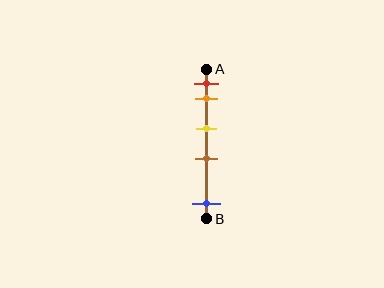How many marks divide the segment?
There are 5 marks dividing the segment.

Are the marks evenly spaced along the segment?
No, the marks are not evenly spaced.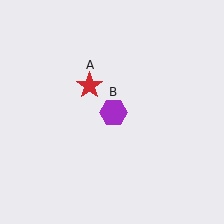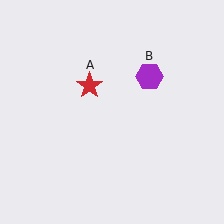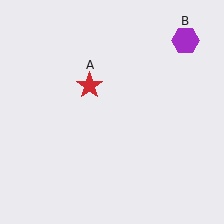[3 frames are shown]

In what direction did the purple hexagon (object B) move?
The purple hexagon (object B) moved up and to the right.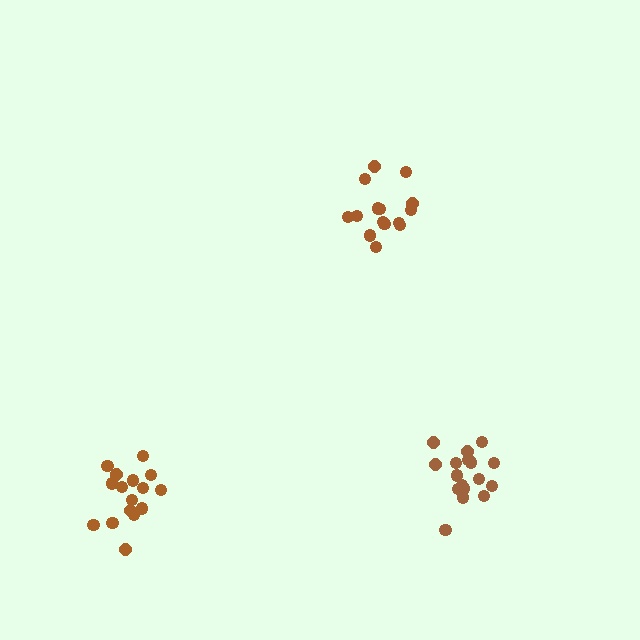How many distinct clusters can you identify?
There are 3 distinct clusters.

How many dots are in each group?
Group 1: 15 dots, Group 2: 16 dots, Group 3: 17 dots (48 total).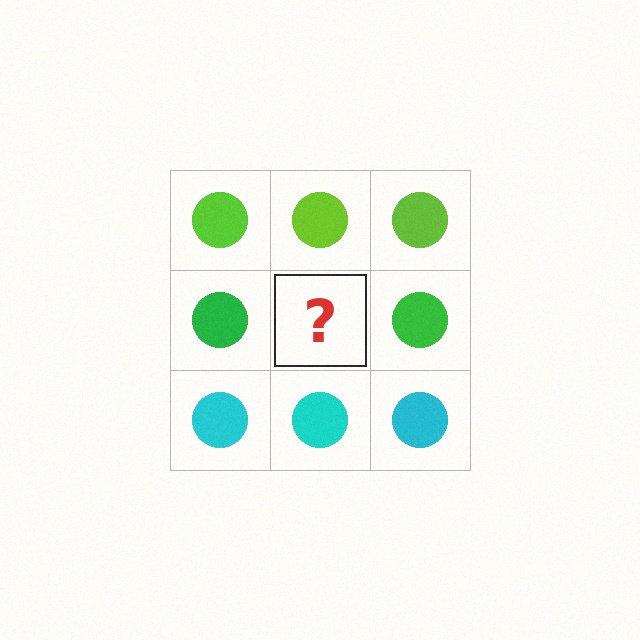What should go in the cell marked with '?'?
The missing cell should contain a green circle.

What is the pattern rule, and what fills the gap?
The rule is that each row has a consistent color. The gap should be filled with a green circle.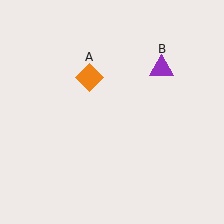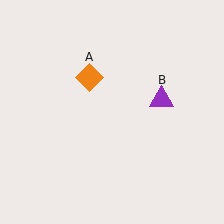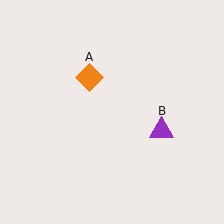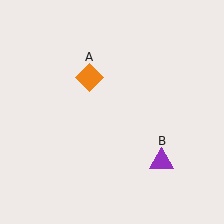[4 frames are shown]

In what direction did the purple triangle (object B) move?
The purple triangle (object B) moved down.